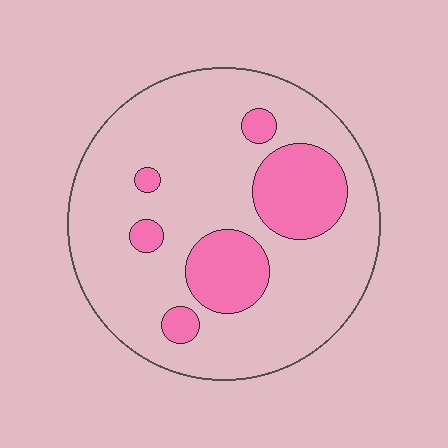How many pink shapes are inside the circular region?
6.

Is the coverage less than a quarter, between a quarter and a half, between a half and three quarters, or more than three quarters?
Less than a quarter.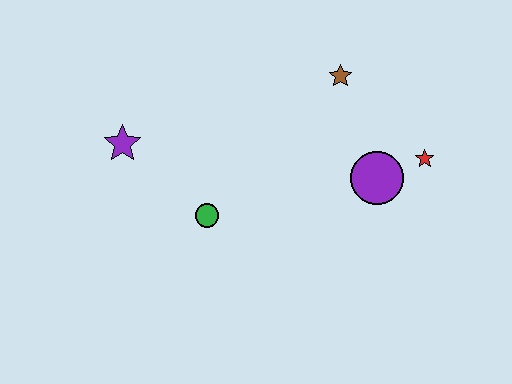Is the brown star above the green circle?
Yes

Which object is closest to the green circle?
The purple star is closest to the green circle.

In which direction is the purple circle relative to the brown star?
The purple circle is below the brown star.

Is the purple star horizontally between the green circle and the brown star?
No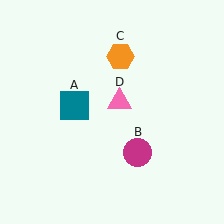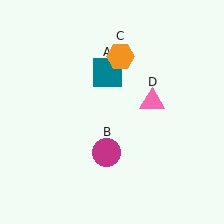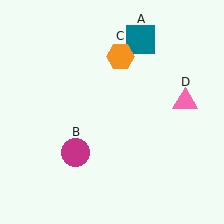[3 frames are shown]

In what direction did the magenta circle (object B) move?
The magenta circle (object B) moved left.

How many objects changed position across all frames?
3 objects changed position: teal square (object A), magenta circle (object B), pink triangle (object D).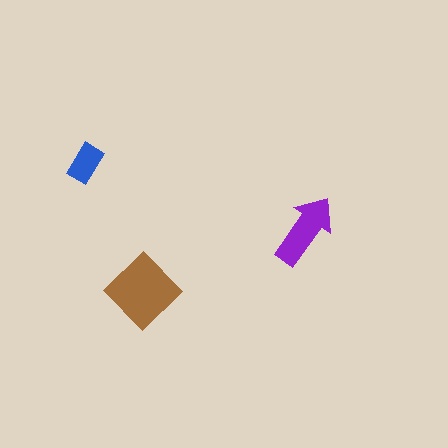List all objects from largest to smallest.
The brown diamond, the purple arrow, the blue rectangle.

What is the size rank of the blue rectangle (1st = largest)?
3rd.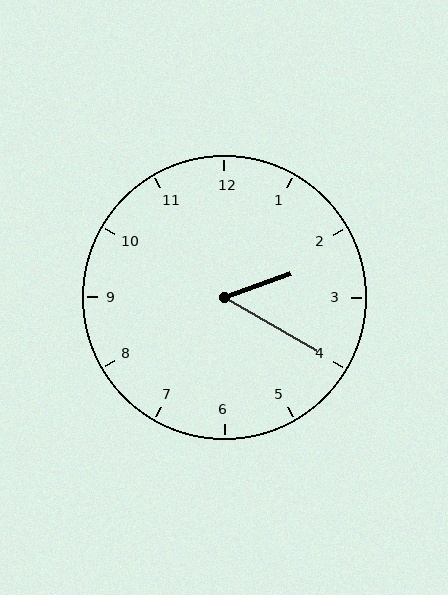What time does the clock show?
2:20.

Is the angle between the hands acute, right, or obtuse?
It is acute.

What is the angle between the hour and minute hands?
Approximately 50 degrees.